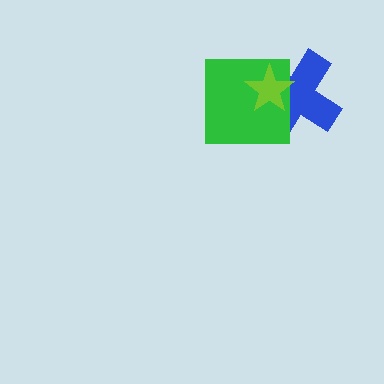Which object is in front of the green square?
The lime star is in front of the green square.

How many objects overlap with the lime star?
2 objects overlap with the lime star.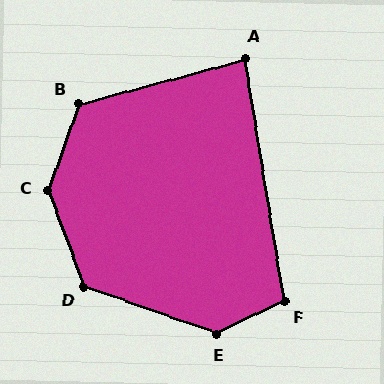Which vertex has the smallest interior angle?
A, at approximately 84 degrees.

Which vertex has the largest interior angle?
C, at approximately 140 degrees.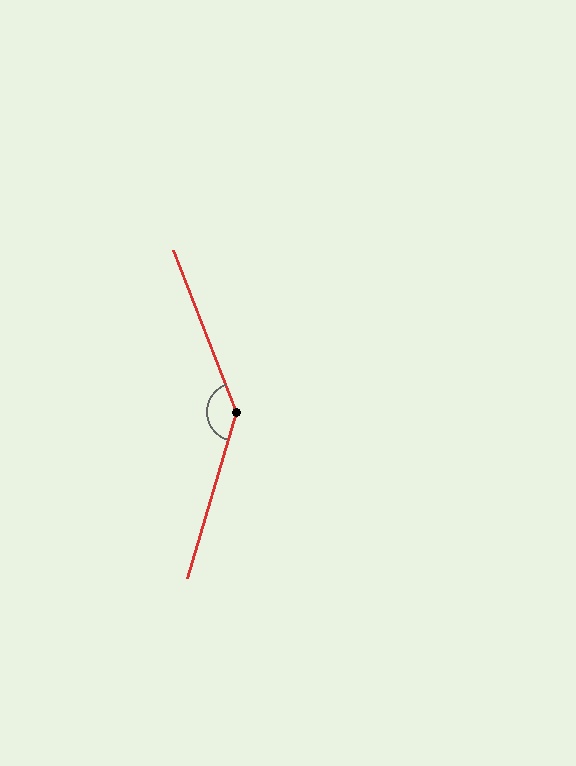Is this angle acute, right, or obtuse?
It is obtuse.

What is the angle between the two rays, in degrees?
Approximately 142 degrees.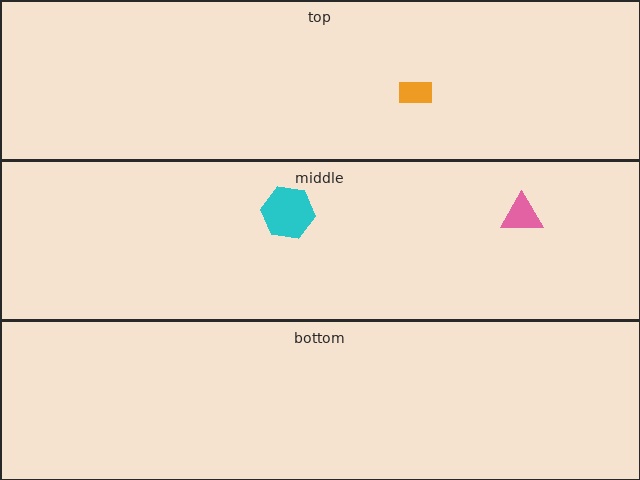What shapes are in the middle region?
The cyan hexagon, the pink triangle.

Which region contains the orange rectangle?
The top region.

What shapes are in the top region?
The orange rectangle.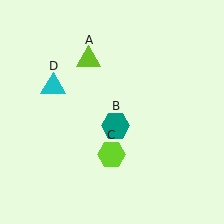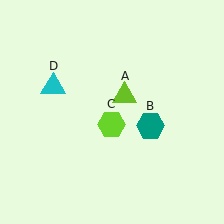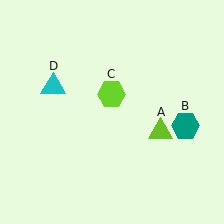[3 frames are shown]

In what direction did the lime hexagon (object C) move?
The lime hexagon (object C) moved up.